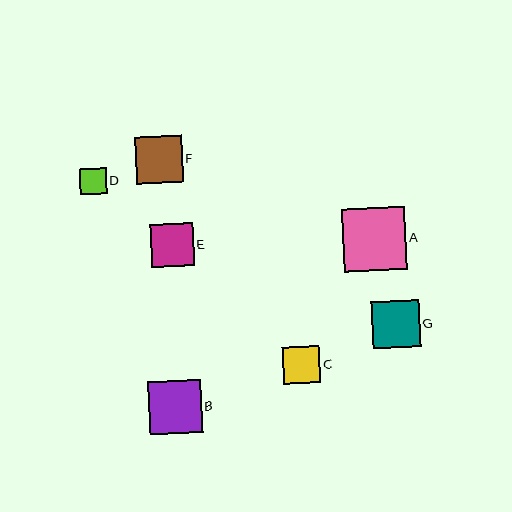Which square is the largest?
Square A is the largest with a size of approximately 63 pixels.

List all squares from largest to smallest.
From largest to smallest: A, B, G, F, E, C, D.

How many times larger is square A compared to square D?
Square A is approximately 2.4 times the size of square D.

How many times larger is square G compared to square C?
Square G is approximately 1.3 times the size of square C.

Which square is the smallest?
Square D is the smallest with a size of approximately 26 pixels.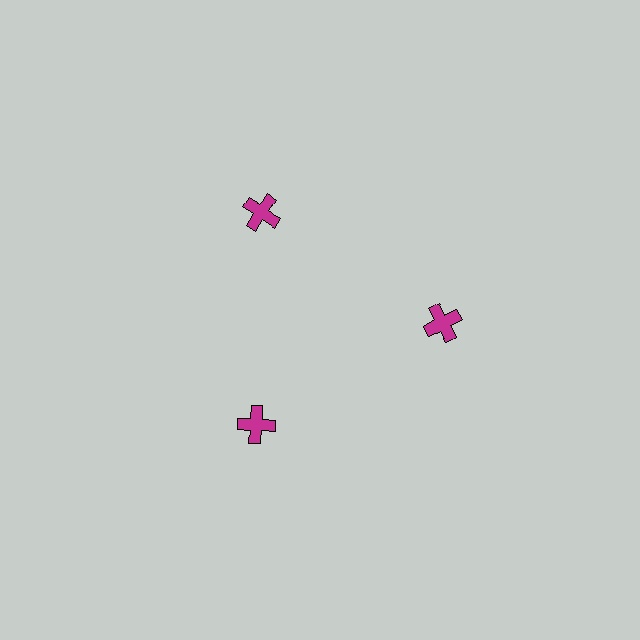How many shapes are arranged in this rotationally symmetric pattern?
There are 3 shapes, arranged in 3 groups of 1.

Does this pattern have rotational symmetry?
Yes, this pattern has 3-fold rotational symmetry. It looks the same after rotating 120 degrees around the center.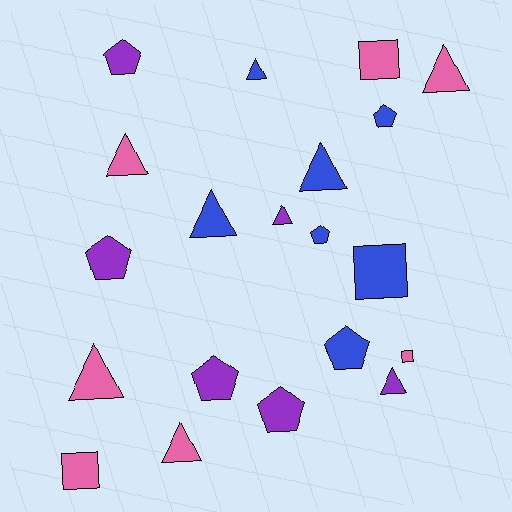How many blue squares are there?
There is 1 blue square.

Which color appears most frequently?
Pink, with 7 objects.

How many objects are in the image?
There are 20 objects.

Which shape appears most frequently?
Triangle, with 9 objects.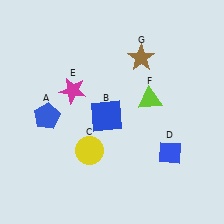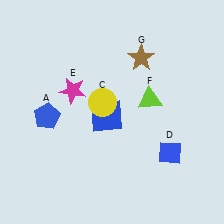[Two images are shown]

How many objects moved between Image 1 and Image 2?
1 object moved between the two images.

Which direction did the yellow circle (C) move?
The yellow circle (C) moved up.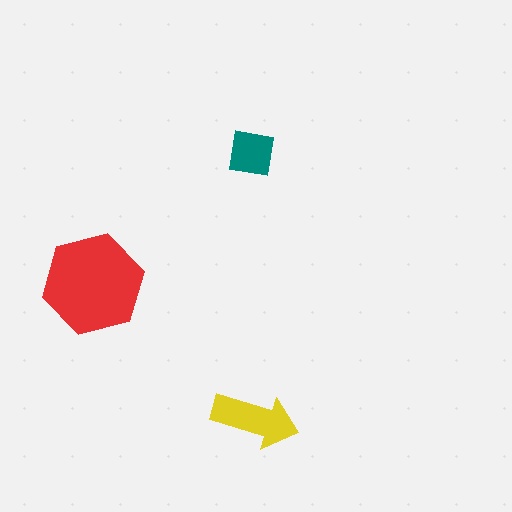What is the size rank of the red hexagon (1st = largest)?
1st.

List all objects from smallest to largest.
The teal square, the yellow arrow, the red hexagon.